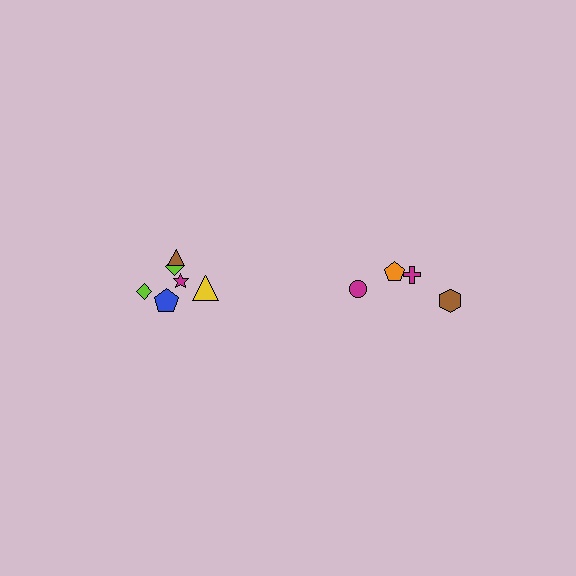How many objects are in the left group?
There are 6 objects.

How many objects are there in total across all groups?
There are 10 objects.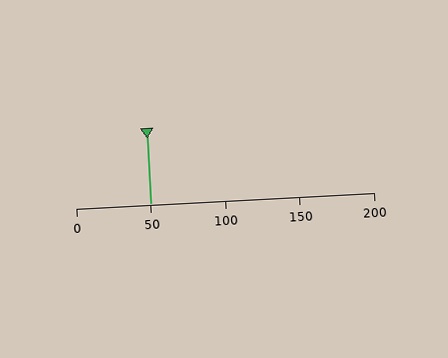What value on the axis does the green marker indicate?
The marker indicates approximately 50.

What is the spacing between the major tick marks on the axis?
The major ticks are spaced 50 apart.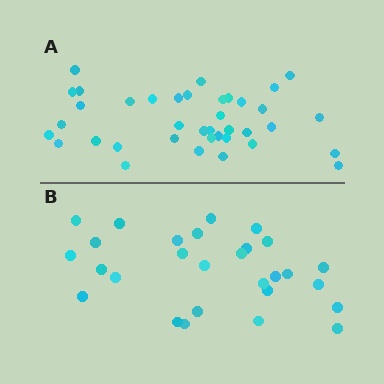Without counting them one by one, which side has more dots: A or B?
Region A (the top region) has more dots.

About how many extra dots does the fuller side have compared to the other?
Region A has roughly 10 or so more dots than region B.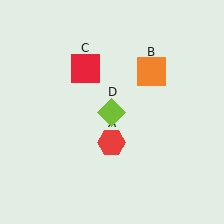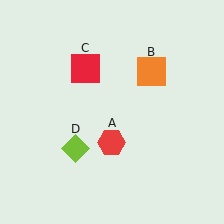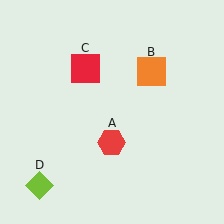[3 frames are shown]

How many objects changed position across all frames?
1 object changed position: lime diamond (object D).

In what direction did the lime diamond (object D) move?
The lime diamond (object D) moved down and to the left.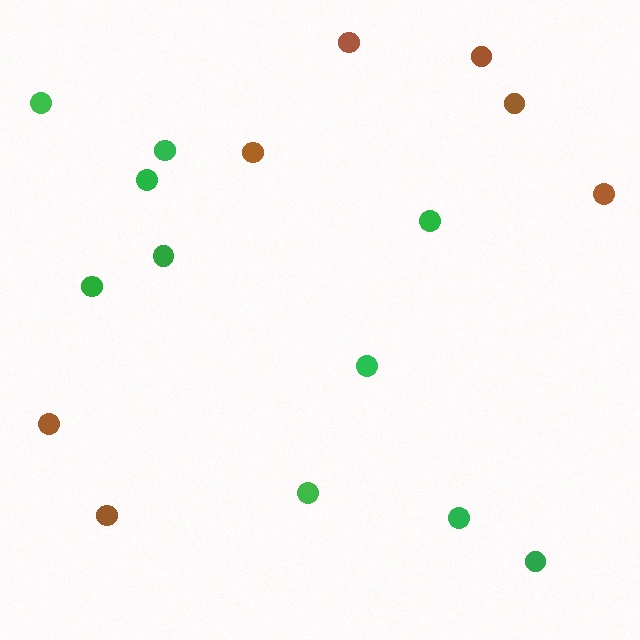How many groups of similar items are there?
There are 2 groups: one group of brown circles (7) and one group of green circles (10).